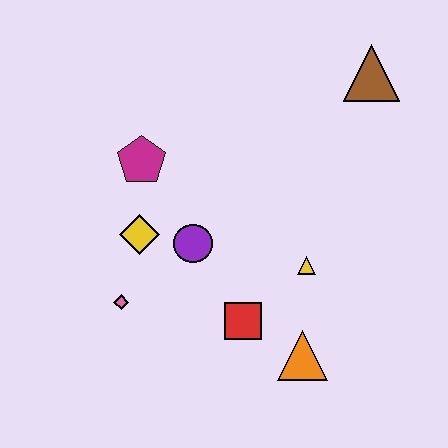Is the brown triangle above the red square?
Yes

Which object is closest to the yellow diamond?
The purple circle is closest to the yellow diamond.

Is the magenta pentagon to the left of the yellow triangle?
Yes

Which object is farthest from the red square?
The brown triangle is farthest from the red square.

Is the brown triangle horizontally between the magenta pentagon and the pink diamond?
No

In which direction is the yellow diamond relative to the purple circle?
The yellow diamond is to the left of the purple circle.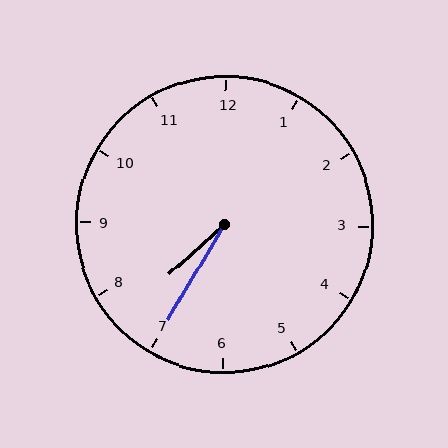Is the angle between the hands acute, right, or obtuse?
It is acute.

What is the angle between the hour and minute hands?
Approximately 18 degrees.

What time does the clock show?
7:35.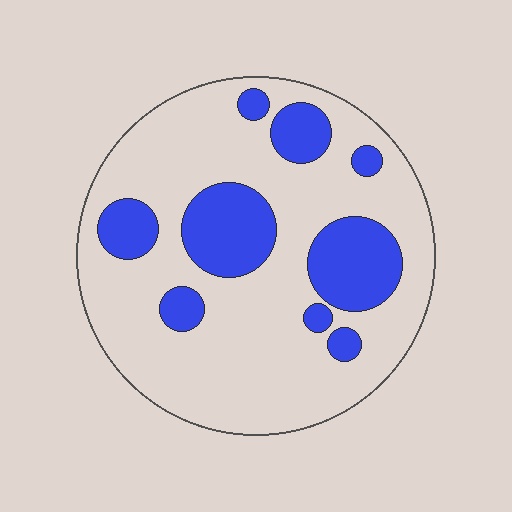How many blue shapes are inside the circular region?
9.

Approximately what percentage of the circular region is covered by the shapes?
Approximately 25%.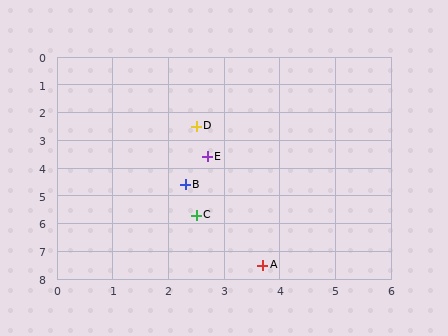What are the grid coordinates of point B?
Point B is at approximately (2.3, 4.6).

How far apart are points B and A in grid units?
Points B and A are about 3.2 grid units apart.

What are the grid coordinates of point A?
Point A is at approximately (3.7, 7.5).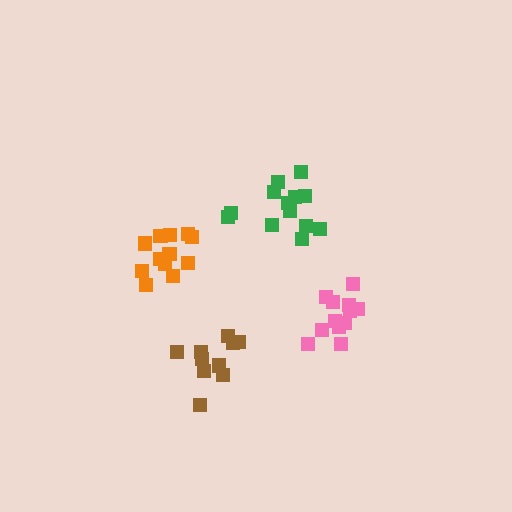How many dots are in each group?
Group 1: 10 dots, Group 2: 12 dots, Group 3: 12 dots, Group 4: 13 dots (47 total).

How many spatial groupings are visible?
There are 4 spatial groupings.